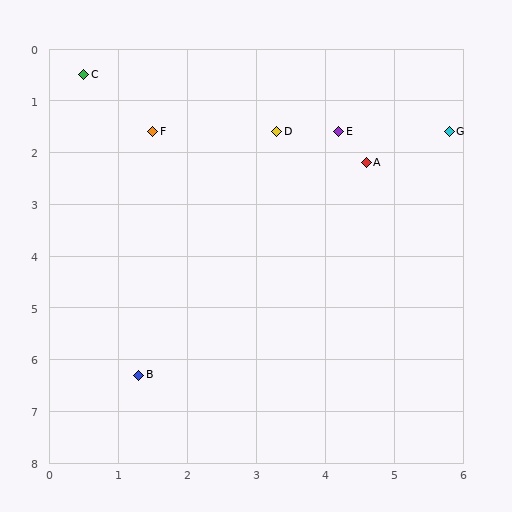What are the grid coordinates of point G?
Point G is at approximately (5.8, 1.6).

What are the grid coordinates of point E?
Point E is at approximately (4.2, 1.6).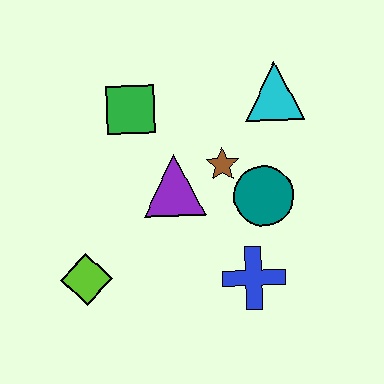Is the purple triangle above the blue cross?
Yes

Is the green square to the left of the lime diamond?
No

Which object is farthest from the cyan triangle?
The lime diamond is farthest from the cyan triangle.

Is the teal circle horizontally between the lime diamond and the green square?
No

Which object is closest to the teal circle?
The brown star is closest to the teal circle.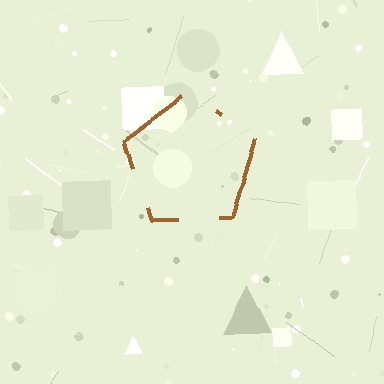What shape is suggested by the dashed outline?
The dashed outline suggests a pentagon.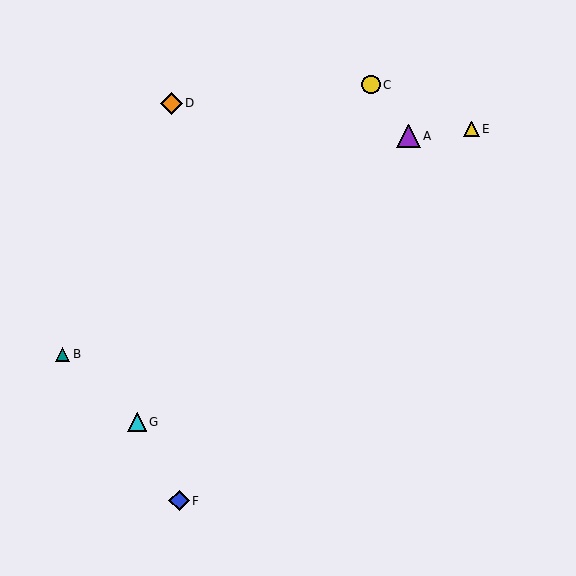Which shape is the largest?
The purple triangle (labeled A) is the largest.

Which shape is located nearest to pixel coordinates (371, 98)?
The yellow circle (labeled C) at (371, 85) is nearest to that location.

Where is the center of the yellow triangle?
The center of the yellow triangle is at (471, 129).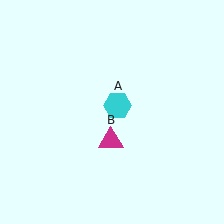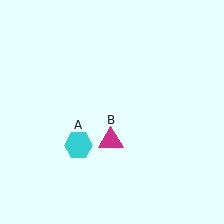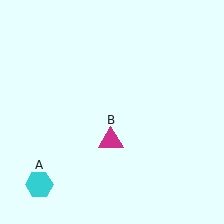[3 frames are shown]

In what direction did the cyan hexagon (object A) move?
The cyan hexagon (object A) moved down and to the left.